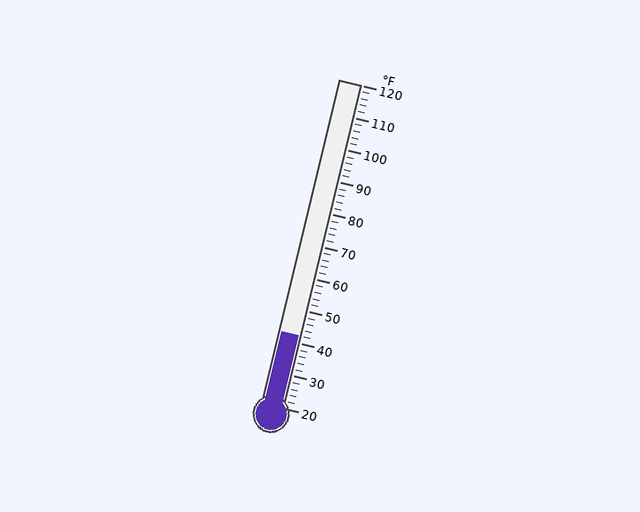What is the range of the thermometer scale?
The thermometer scale ranges from 20°F to 120°F.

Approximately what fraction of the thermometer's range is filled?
The thermometer is filled to approximately 20% of its range.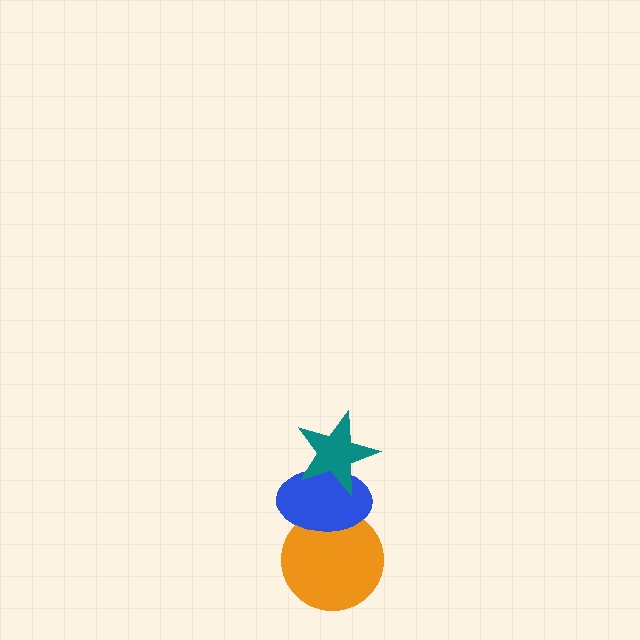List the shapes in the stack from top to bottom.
From top to bottom: the teal star, the blue ellipse, the orange circle.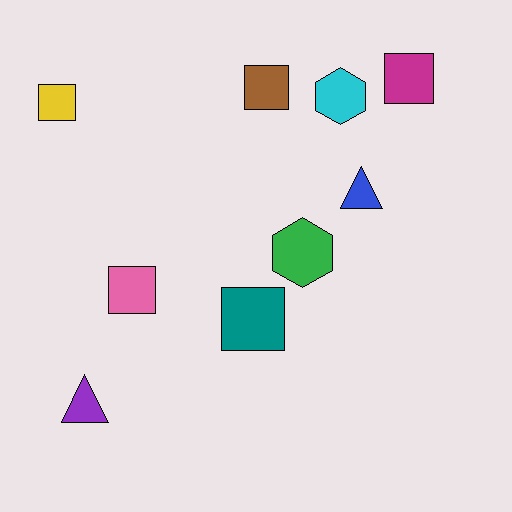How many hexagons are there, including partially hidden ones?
There are 2 hexagons.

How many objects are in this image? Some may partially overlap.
There are 9 objects.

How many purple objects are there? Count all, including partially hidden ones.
There is 1 purple object.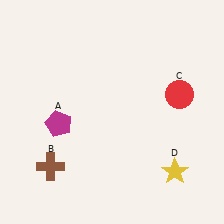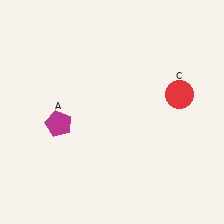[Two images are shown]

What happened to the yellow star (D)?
The yellow star (D) was removed in Image 2. It was in the bottom-right area of Image 1.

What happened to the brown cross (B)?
The brown cross (B) was removed in Image 2. It was in the bottom-left area of Image 1.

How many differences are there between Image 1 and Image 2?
There are 2 differences between the two images.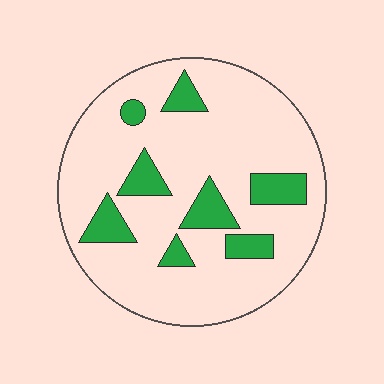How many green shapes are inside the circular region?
8.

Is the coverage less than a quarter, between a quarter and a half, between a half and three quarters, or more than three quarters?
Less than a quarter.